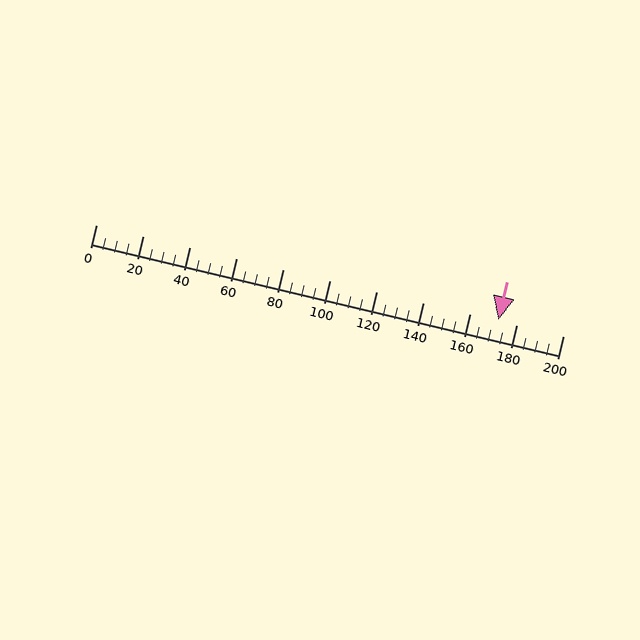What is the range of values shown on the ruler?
The ruler shows values from 0 to 200.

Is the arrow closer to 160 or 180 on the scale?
The arrow is closer to 180.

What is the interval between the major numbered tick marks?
The major tick marks are spaced 20 units apart.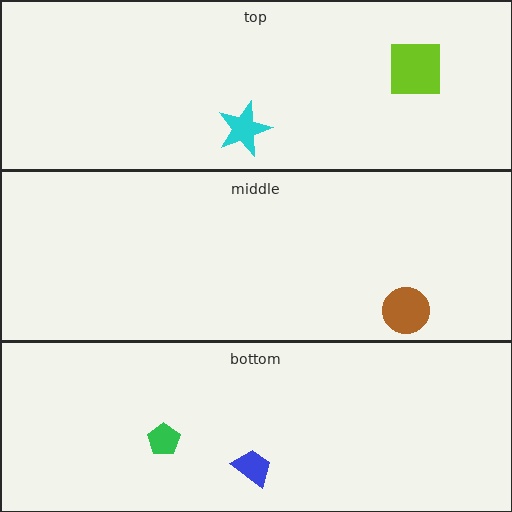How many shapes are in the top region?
2.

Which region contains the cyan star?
The top region.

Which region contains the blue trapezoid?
The bottom region.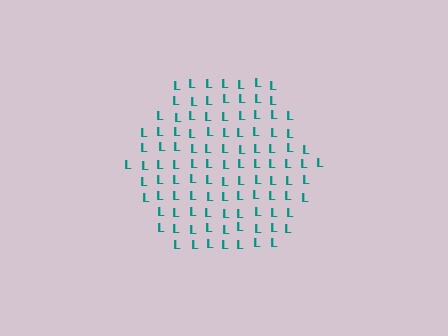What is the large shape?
The large shape is a hexagon.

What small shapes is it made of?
It is made of small letter L's.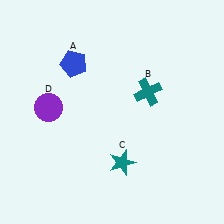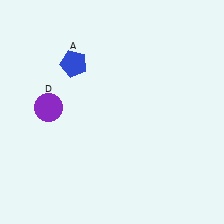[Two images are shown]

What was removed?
The teal star (C), the teal cross (B) were removed in Image 2.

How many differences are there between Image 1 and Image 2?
There are 2 differences between the two images.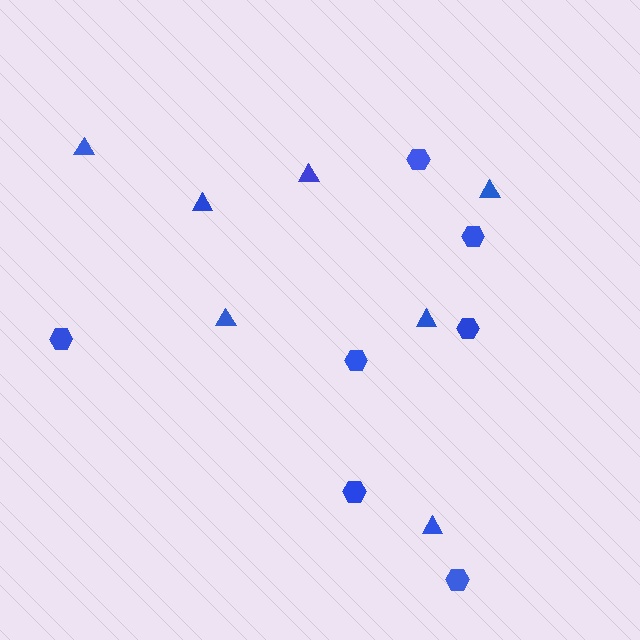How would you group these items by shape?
There are 2 groups: one group of triangles (7) and one group of hexagons (7).